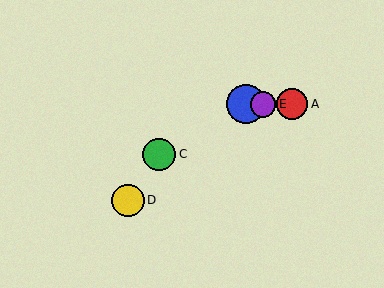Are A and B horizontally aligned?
Yes, both are at y≈104.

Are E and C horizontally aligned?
No, E is at y≈104 and C is at y≈155.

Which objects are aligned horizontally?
Objects A, B, E are aligned horizontally.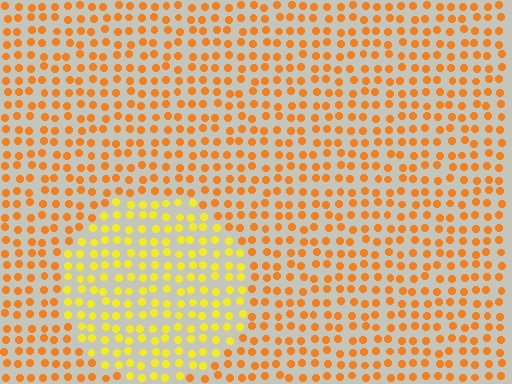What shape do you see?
I see a circle.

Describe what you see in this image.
The image is filled with small orange elements in a uniform arrangement. A circle-shaped region is visible where the elements are tinted to a slightly different hue, forming a subtle color boundary.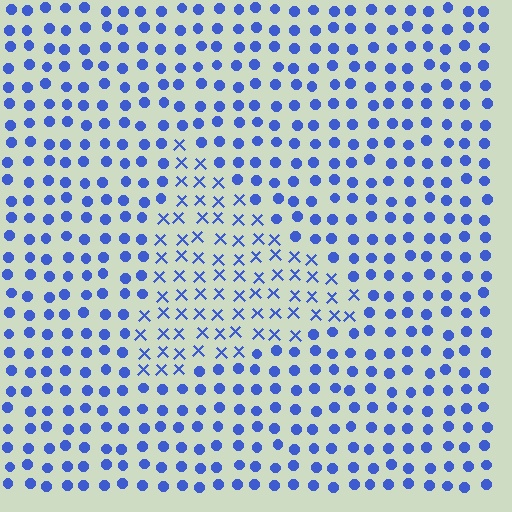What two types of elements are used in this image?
The image uses X marks inside the triangle region and circles outside it.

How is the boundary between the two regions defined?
The boundary is defined by a change in element shape: X marks inside vs. circles outside. All elements share the same color and spacing.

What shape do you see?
I see a triangle.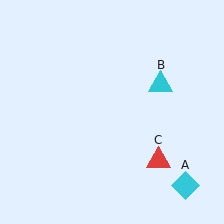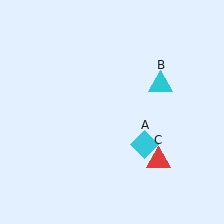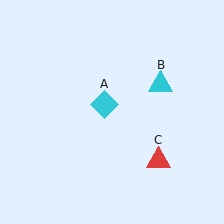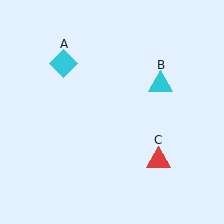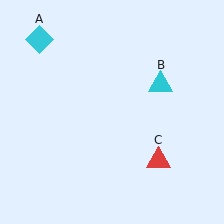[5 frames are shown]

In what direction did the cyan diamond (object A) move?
The cyan diamond (object A) moved up and to the left.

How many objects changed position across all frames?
1 object changed position: cyan diamond (object A).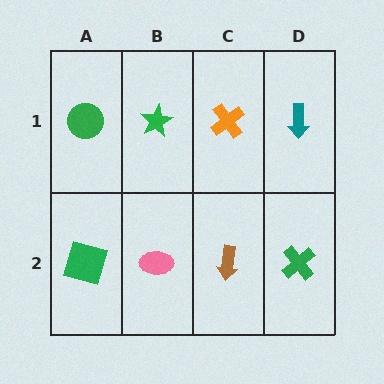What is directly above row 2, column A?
A green circle.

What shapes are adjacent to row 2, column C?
An orange cross (row 1, column C), a pink ellipse (row 2, column B), a green cross (row 2, column D).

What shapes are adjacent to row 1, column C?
A brown arrow (row 2, column C), a green star (row 1, column B), a teal arrow (row 1, column D).